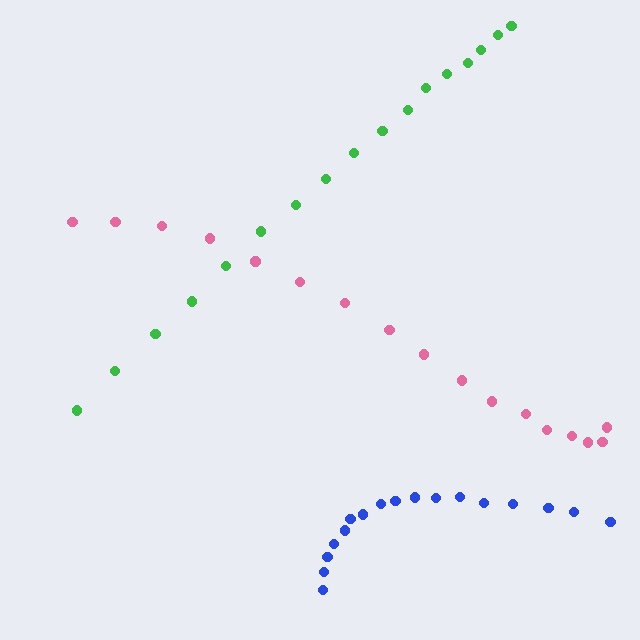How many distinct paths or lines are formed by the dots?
There are 3 distinct paths.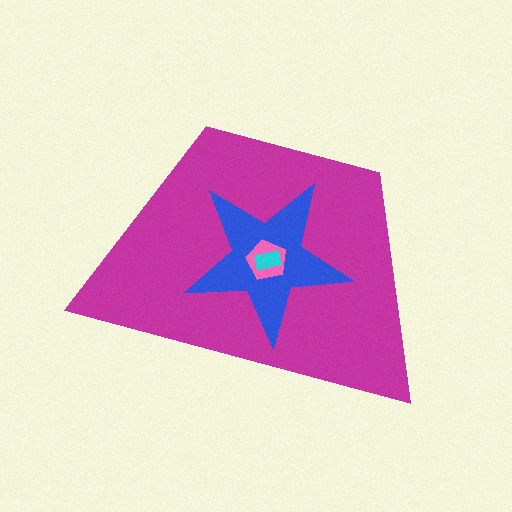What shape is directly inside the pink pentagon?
The cyan rectangle.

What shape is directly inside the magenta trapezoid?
The blue star.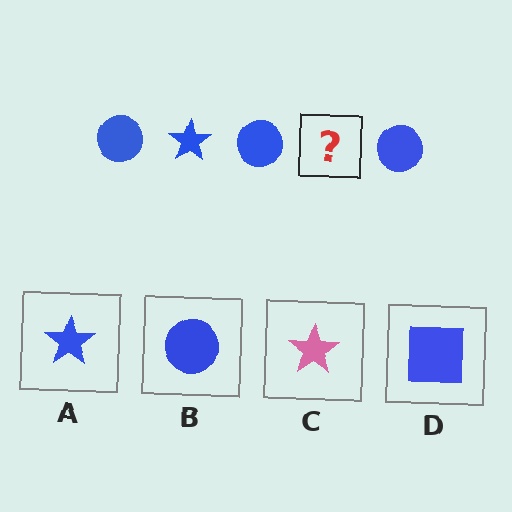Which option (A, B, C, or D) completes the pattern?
A.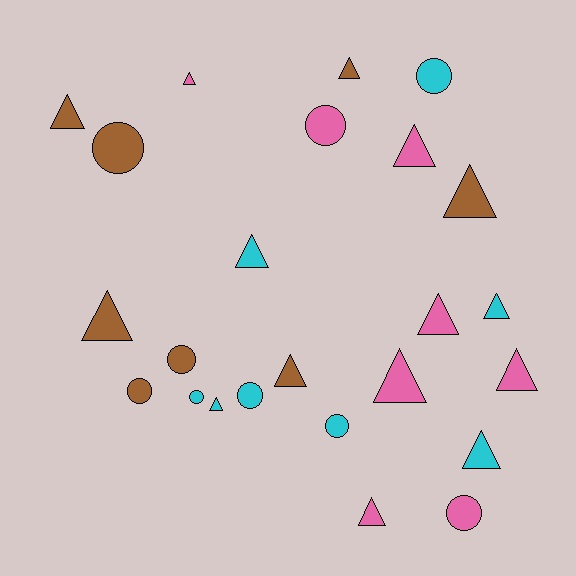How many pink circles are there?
There are 2 pink circles.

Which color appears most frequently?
Pink, with 8 objects.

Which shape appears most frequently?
Triangle, with 15 objects.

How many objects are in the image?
There are 24 objects.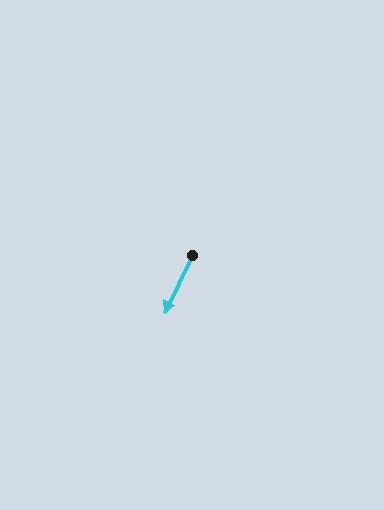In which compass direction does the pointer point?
Southwest.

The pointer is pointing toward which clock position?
Roughly 7 o'clock.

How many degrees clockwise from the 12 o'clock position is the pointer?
Approximately 206 degrees.